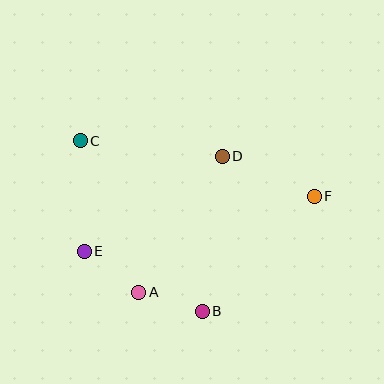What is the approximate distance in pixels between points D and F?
The distance between D and F is approximately 101 pixels.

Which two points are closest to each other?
Points A and B are closest to each other.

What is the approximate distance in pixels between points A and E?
The distance between A and E is approximately 68 pixels.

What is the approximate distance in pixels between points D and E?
The distance between D and E is approximately 168 pixels.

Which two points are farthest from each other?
Points C and F are farthest from each other.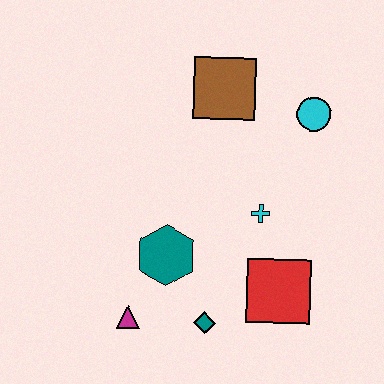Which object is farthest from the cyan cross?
The magenta triangle is farthest from the cyan cross.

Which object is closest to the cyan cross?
The red square is closest to the cyan cross.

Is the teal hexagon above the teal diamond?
Yes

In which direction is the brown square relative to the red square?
The brown square is above the red square.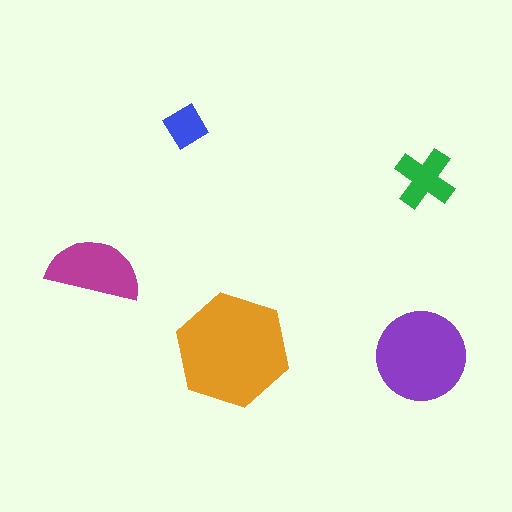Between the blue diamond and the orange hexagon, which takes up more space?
The orange hexagon.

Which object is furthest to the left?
The magenta semicircle is leftmost.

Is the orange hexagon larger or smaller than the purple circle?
Larger.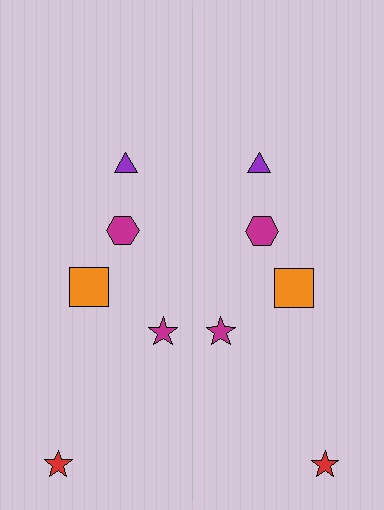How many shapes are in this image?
There are 10 shapes in this image.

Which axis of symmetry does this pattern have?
The pattern has a vertical axis of symmetry running through the center of the image.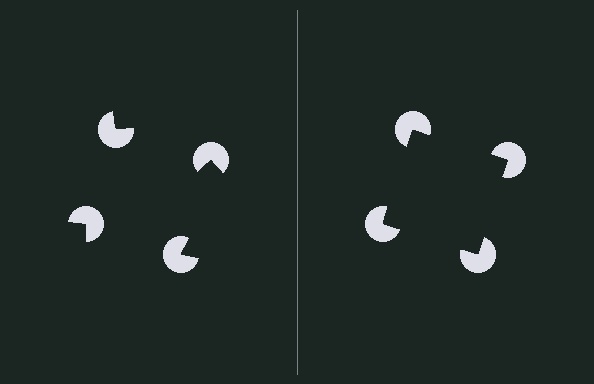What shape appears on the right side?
An illusory square.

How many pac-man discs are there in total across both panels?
8 — 4 on each side.